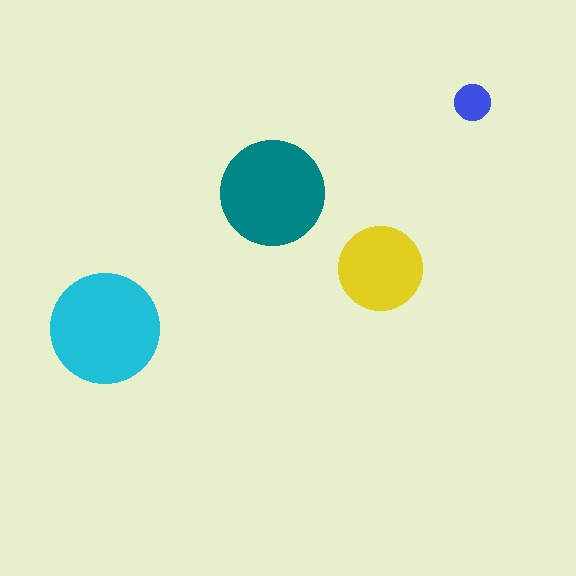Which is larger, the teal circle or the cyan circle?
The cyan one.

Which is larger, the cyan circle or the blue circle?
The cyan one.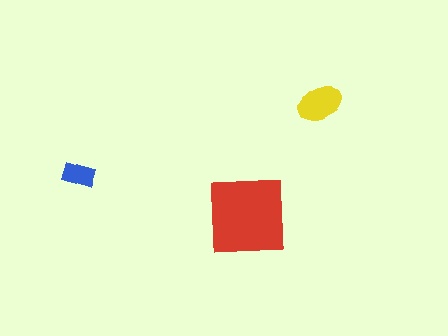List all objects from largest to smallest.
The red square, the yellow ellipse, the blue rectangle.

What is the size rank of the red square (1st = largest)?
1st.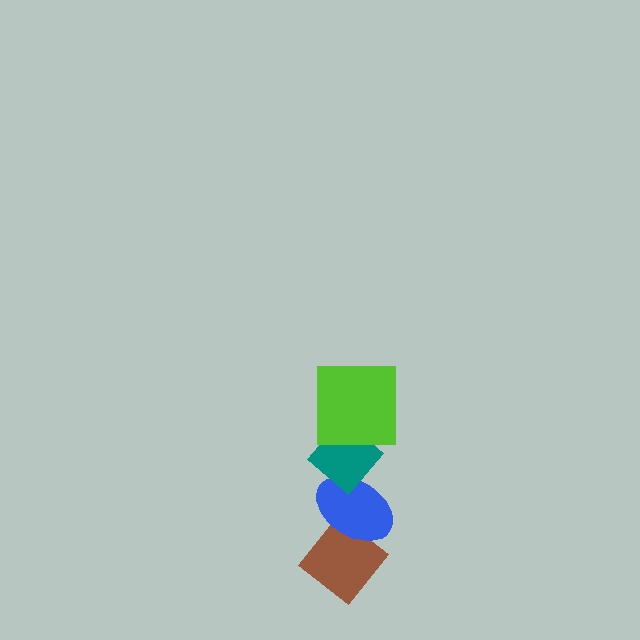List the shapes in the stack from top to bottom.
From top to bottom: the lime square, the teal diamond, the blue ellipse, the brown diamond.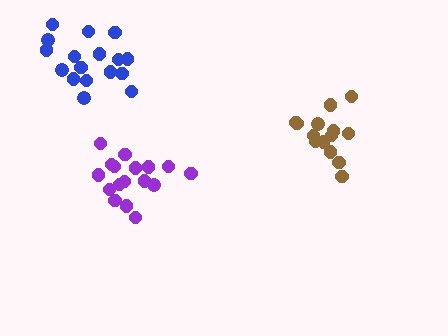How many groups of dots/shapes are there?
There are 3 groups.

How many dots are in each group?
Group 1: 14 dots, Group 2: 17 dots, Group 3: 17 dots (48 total).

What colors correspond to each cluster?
The clusters are colored: brown, purple, blue.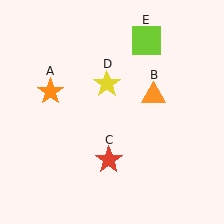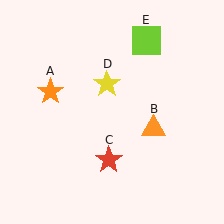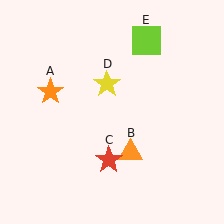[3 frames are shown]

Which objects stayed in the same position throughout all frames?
Orange star (object A) and red star (object C) and yellow star (object D) and lime square (object E) remained stationary.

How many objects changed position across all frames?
1 object changed position: orange triangle (object B).